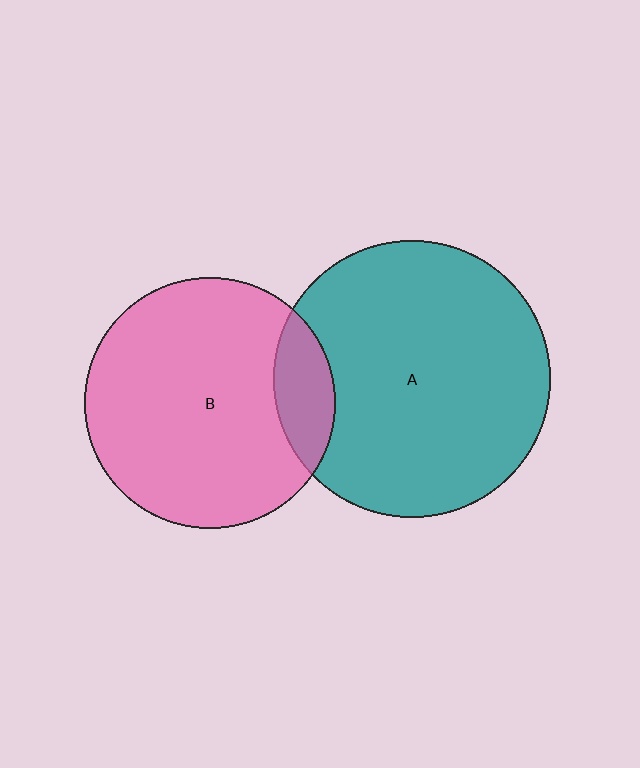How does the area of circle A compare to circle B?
Approximately 1.2 times.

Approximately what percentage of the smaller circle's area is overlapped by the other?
Approximately 15%.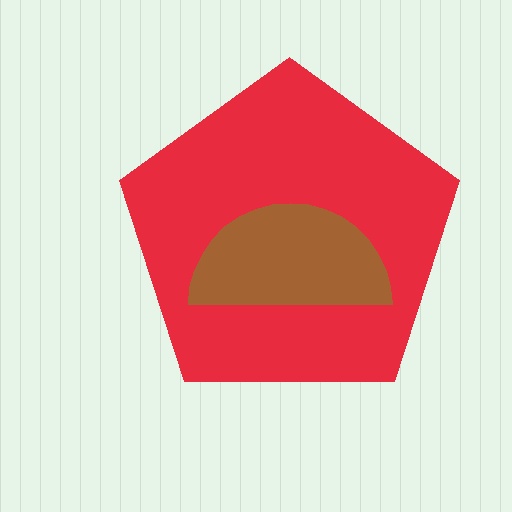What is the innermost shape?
The brown semicircle.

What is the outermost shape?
The red pentagon.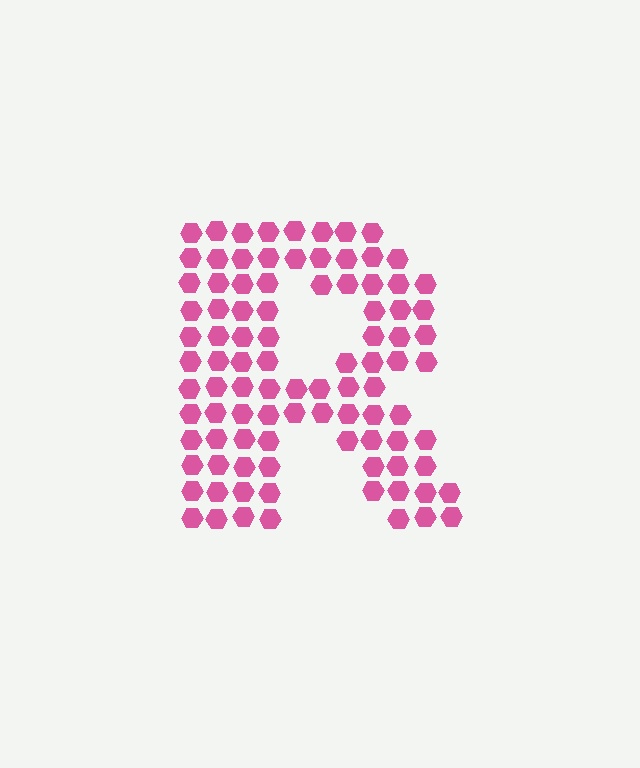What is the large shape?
The large shape is the letter R.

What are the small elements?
The small elements are hexagons.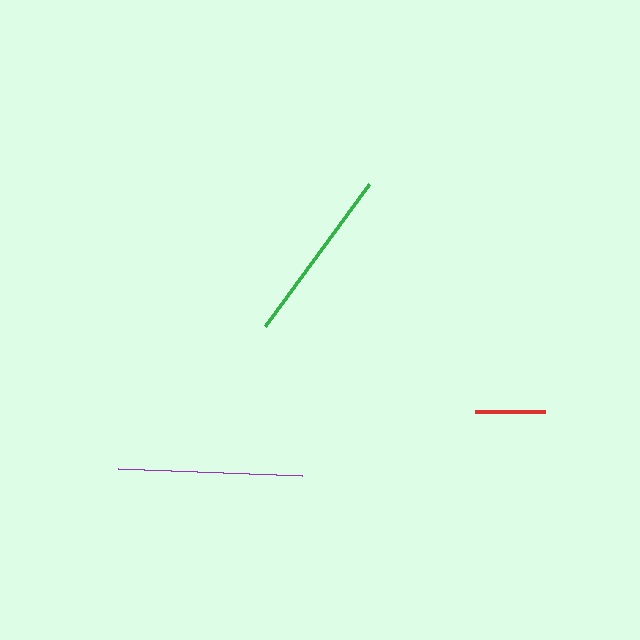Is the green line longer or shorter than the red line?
The green line is longer than the red line.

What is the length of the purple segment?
The purple segment is approximately 185 pixels long.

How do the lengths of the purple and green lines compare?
The purple and green lines are approximately the same length.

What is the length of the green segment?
The green segment is approximately 175 pixels long.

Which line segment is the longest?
The purple line is the longest at approximately 185 pixels.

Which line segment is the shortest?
The red line is the shortest at approximately 70 pixels.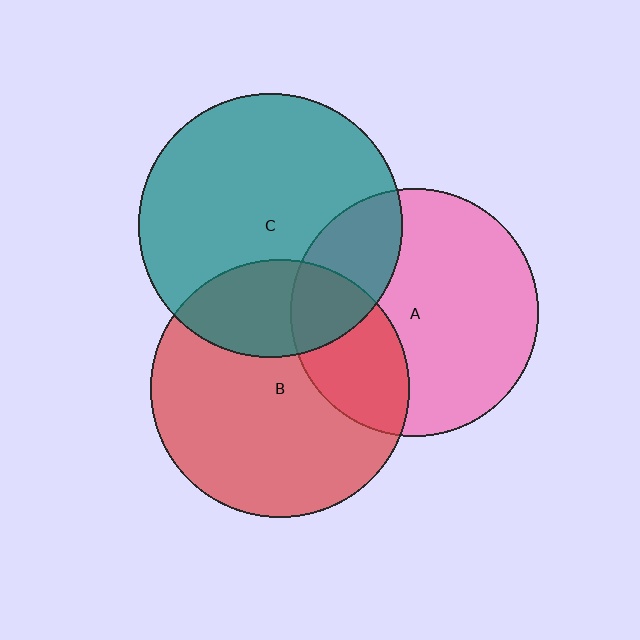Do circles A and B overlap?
Yes.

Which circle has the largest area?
Circle C (teal).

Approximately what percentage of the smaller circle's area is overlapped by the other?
Approximately 30%.